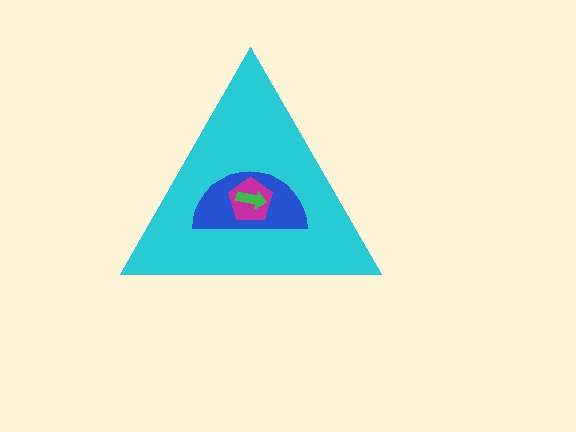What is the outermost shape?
The cyan triangle.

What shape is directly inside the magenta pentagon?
The green arrow.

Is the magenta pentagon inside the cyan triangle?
Yes.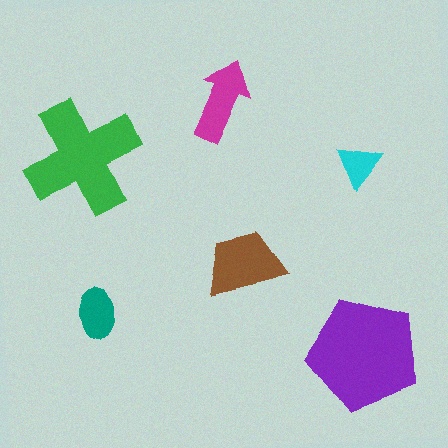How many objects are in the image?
There are 6 objects in the image.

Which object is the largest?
The purple pentagon.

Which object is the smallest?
The cyan triangle.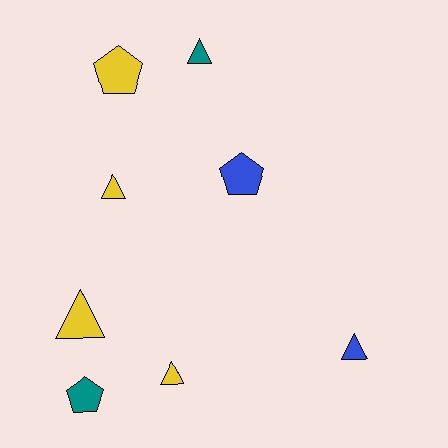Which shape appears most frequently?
Triangle, with 5 objects.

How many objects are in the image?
There are 8 objects.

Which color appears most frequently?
Yellow, with 4 objects.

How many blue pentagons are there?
There is 1 blue pentagon.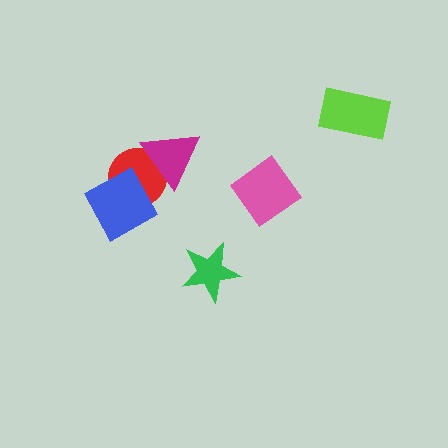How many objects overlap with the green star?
0 objects overlap with the green star.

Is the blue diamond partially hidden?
No, no other shape covers it.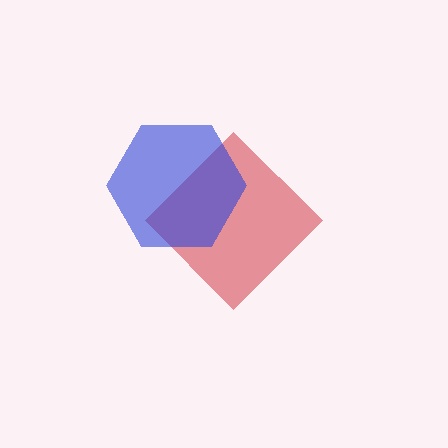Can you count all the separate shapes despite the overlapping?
Yes, there are 2 separate shapes.